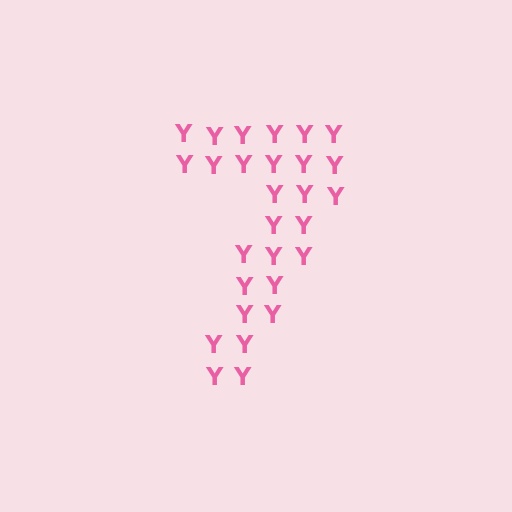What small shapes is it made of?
It is made of small letter Y's.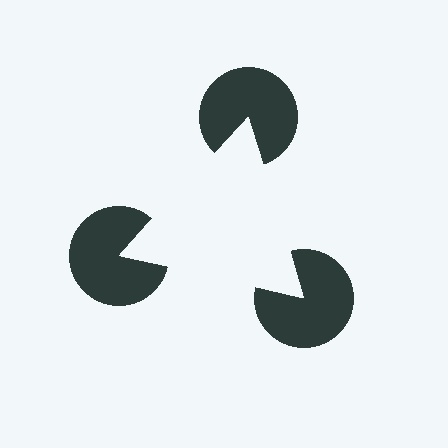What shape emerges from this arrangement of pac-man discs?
An illusory triangle — its edges are inferred from the aligned wedge cuts in the pac-man discs, not physically drawn.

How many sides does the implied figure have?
3 sides.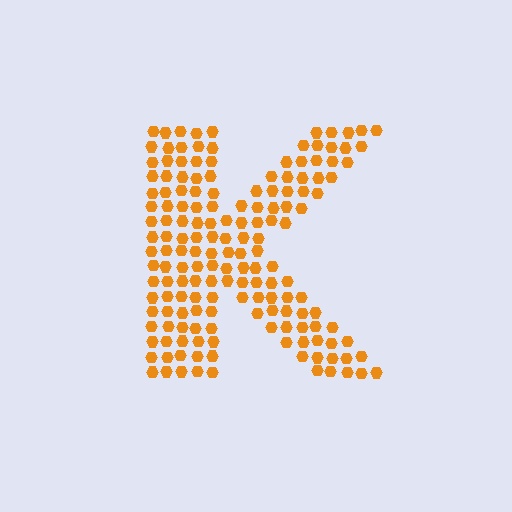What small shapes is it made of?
It is made of small hexagons.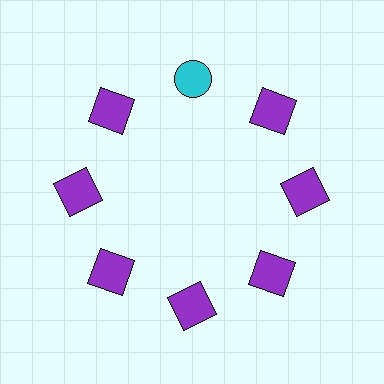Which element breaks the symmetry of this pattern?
The cyan circle at roughly the 12 o'clock position breaks the symmetry. All other shapes are purple squares.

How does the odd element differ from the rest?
It differs in both color (cyan instead of purple) and shape (circle instead of square).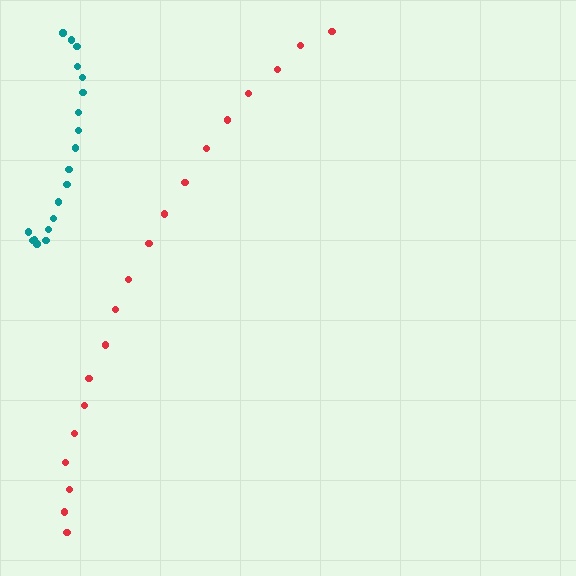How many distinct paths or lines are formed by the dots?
There are 2 distinct paths.